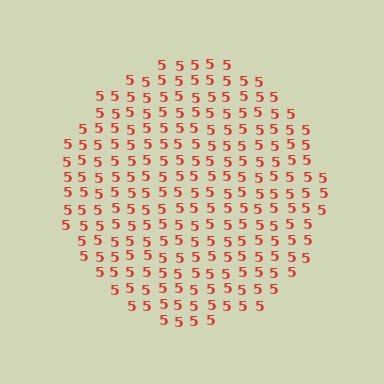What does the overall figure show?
The overall figure shows a circle.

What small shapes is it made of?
It is made of small digit 5's.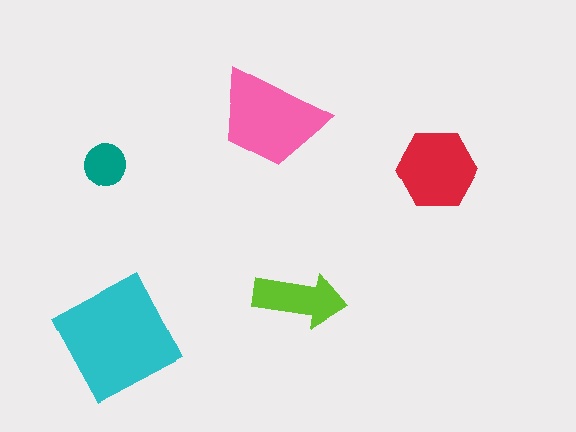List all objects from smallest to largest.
The teal circle, the lime arrow, the red hexagon, the pink trapezoid, the cyan square.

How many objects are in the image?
There are 5 objects in the image.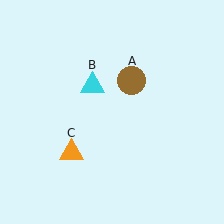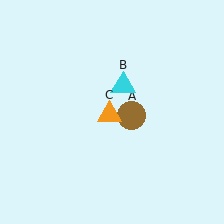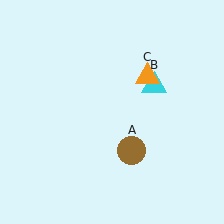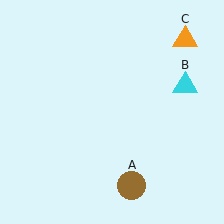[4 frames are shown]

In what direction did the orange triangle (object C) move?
The orange triangle (object C) moved up and to the right.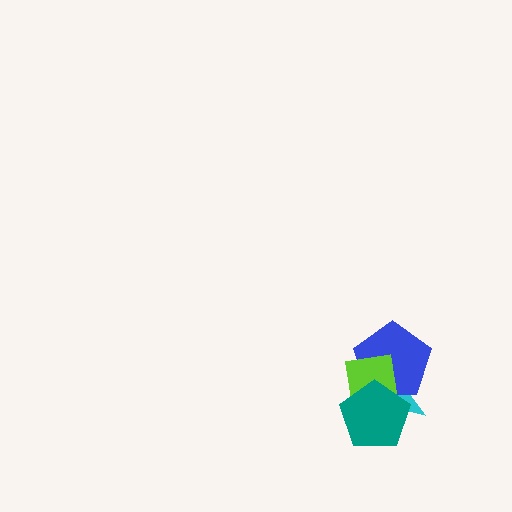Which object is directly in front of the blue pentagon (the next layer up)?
The lime square is directly in front of the blue pentagon.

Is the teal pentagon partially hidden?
No, no other shape covers it.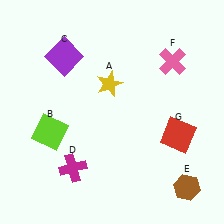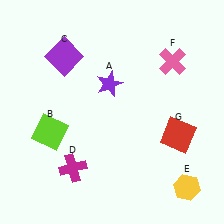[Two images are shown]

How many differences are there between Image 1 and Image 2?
There are 2 differences between the two images.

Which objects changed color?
A changed from yellow to purple. E changed from brown to yellow.